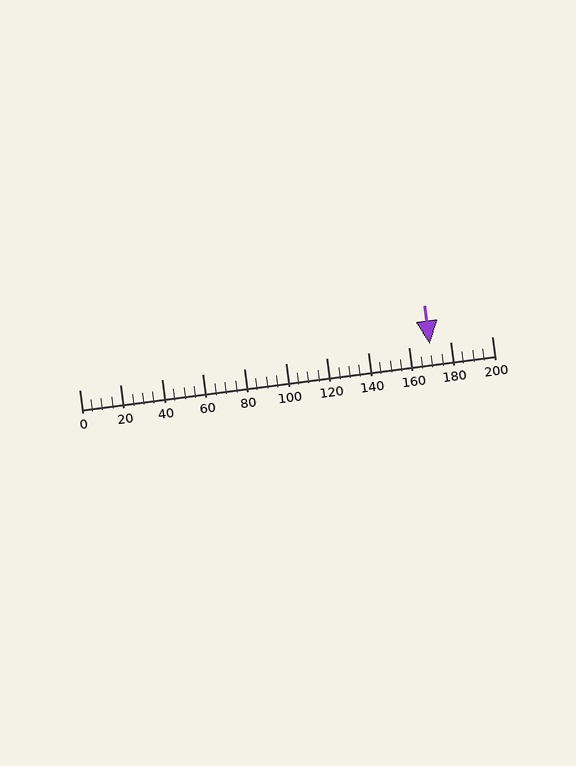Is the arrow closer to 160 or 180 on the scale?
The arrow is closer to 160.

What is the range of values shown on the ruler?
The ruler shows values from 0 to 200.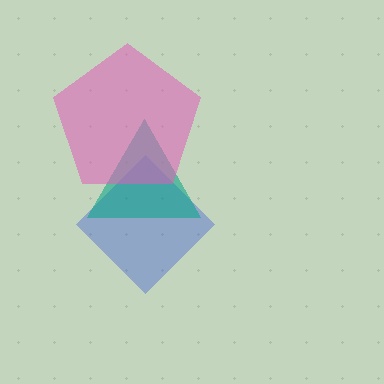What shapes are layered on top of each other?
The layered shapes are: a blue diamond, a teal triangle, a pink pentagon.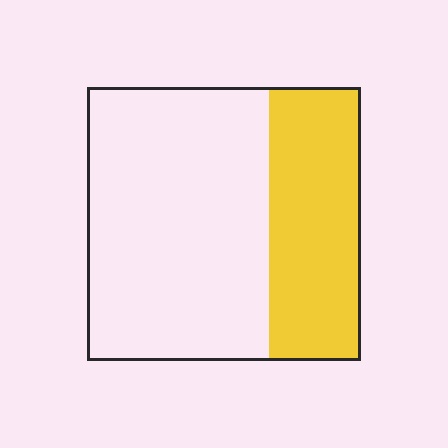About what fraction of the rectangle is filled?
About one third (1/3).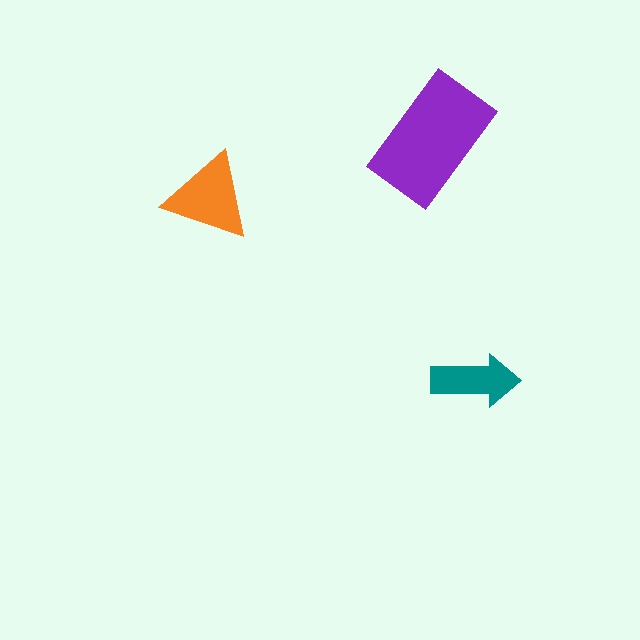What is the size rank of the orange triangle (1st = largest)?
2nd.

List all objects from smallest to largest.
The teal arrow, the orange triangle, the purple rectangle.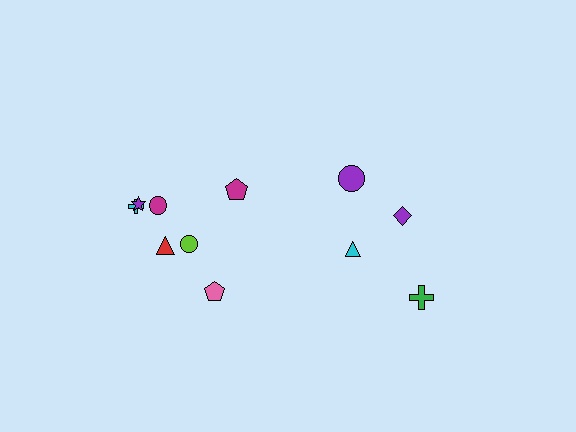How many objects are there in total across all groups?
There are 11 objects.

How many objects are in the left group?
There are 7 objects.